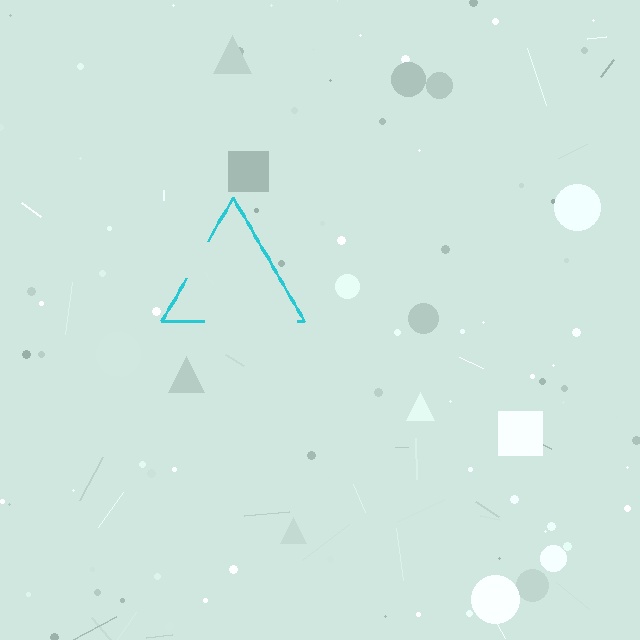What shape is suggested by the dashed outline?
The dashed outline suggests a triangle.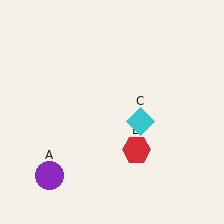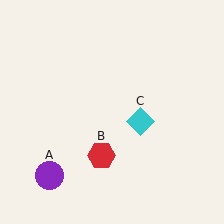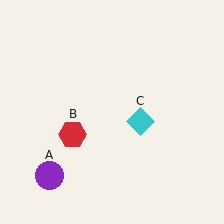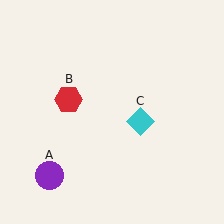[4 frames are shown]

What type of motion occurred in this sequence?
The red hexagon (object B) rotated clockwise around the center of the scene.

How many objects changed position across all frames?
1 object changed position: red hexagon (object B).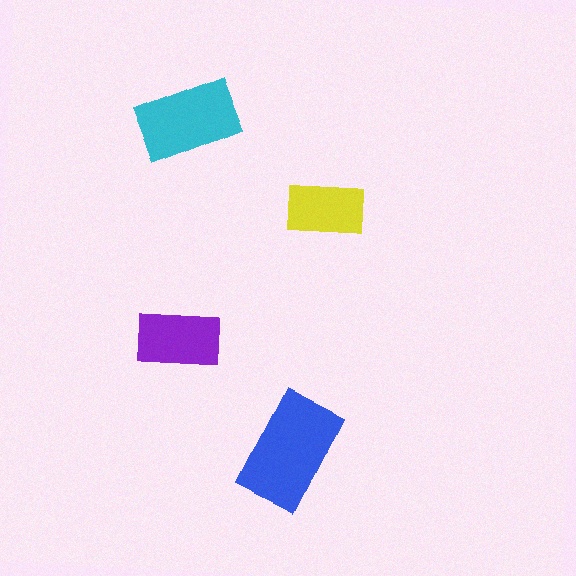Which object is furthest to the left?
The cyan rectangle is leftmost.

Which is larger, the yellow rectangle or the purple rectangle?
The purple one.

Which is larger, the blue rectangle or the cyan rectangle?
The blue one.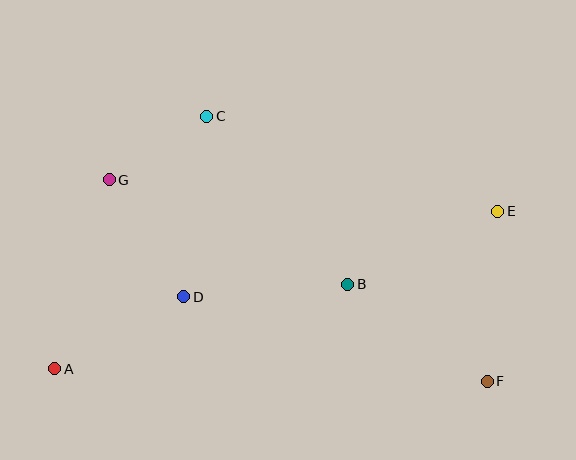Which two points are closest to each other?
Points C and G are closest to each other.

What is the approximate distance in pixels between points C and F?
The distance between C and F is approximately 386 pixels.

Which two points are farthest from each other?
Points A and E are farthest from each other.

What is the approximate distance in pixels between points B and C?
The distance between B and C is approximately 219 pixels.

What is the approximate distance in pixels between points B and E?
The distance between B and E is approximately 167 pixels.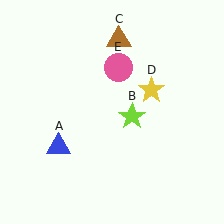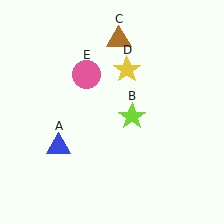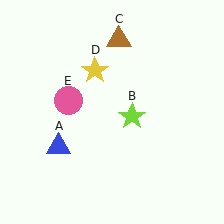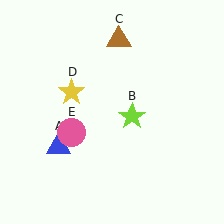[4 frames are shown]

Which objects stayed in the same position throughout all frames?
Blue triangle (object A) and lime star (object B) and brown triangle (object C) remained stationary.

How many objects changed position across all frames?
2 objects changed position: yellow star (object D), pink circle (object E).